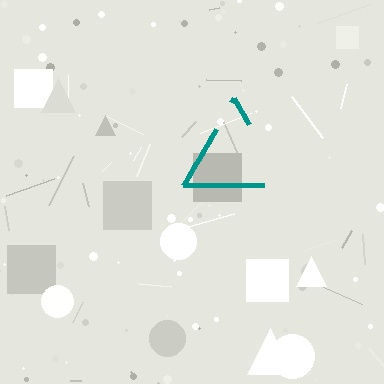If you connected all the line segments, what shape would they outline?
They would outline a triangle.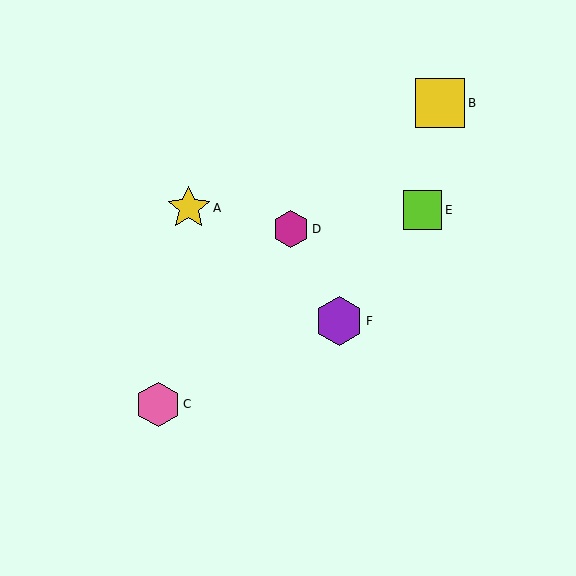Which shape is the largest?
The yellow square (labeled B) is the largest.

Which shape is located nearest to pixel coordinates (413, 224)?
The lime square (labeled E) at (423, 210) is nearest to that location.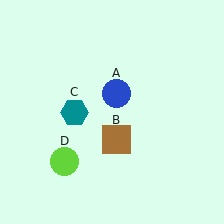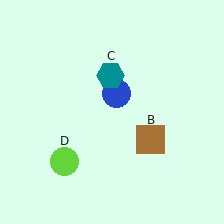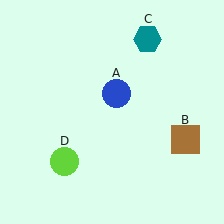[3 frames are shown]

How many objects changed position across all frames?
2 objects changed position: brown square (object B), teal hexagon (object C).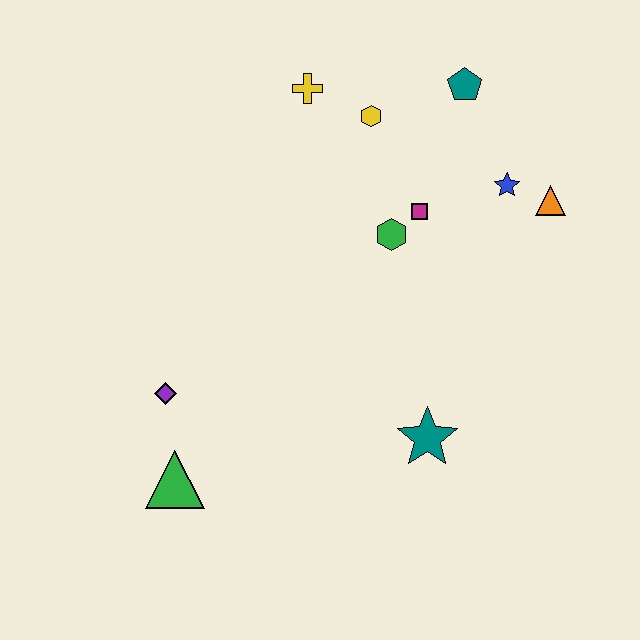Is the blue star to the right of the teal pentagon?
Yes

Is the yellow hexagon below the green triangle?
No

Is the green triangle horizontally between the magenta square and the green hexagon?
No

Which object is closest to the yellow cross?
The yellow hexagon is closest to the yellow cross.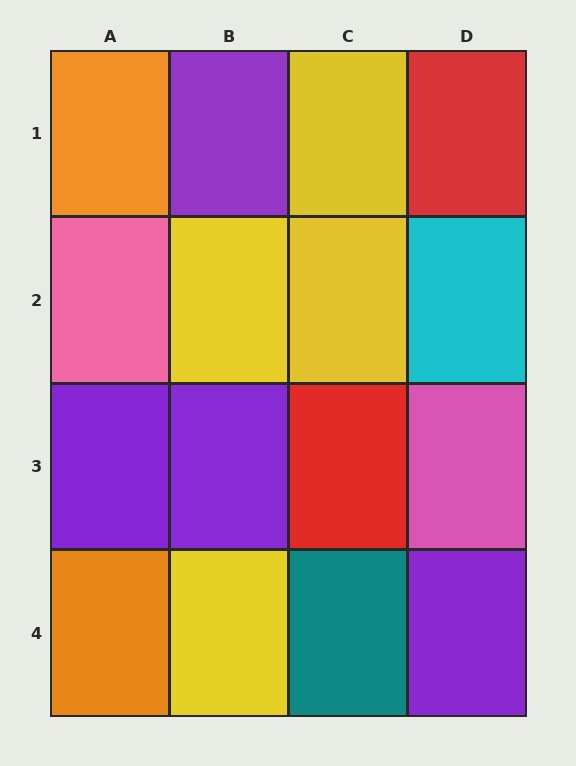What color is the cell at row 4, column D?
Purple.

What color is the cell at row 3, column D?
Pink.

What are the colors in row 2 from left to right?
Pink, yellow, yellow, cyan.